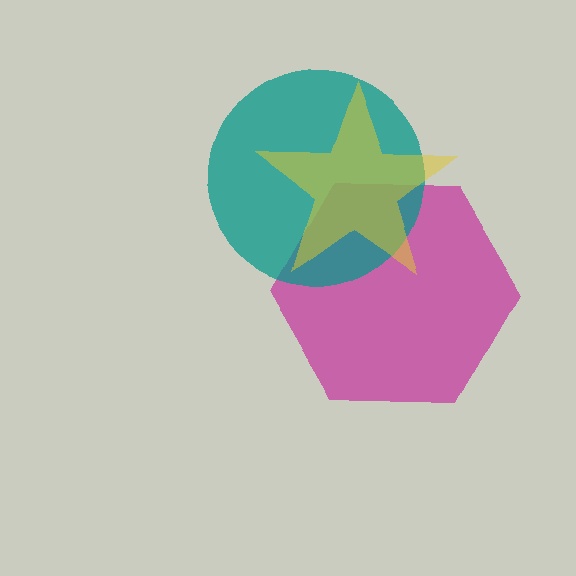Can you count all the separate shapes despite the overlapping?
Yes, there are 3 separate shapes.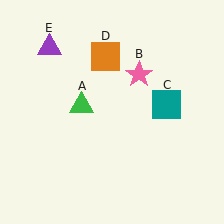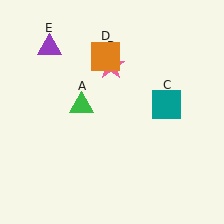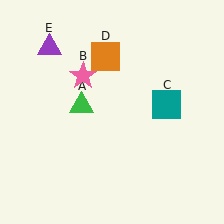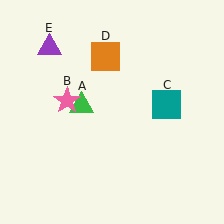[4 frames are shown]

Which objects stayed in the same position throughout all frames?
Green triangle (object A) and teal square (object C) and orange square (object D) and purple triangle (object E) remained stationary.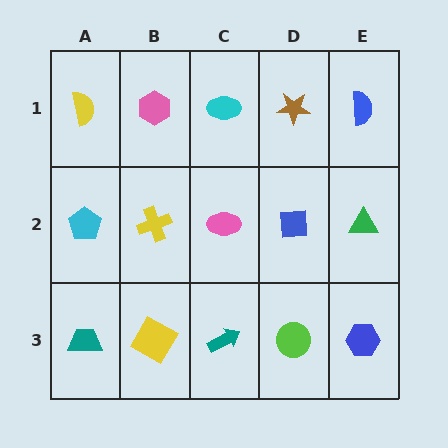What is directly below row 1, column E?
A green triangle.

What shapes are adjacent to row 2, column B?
A pink hexagon (row 1, column B), a yellow square (row 3, column B), a cyan pentagon (row 2, column A), a pink ellipse (row 2, column C).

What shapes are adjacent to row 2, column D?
A brown star (row 1, column D), a lime circle (row 3, column D), a pink ellipse (row 2, column C), a green triangle (row 2, column E).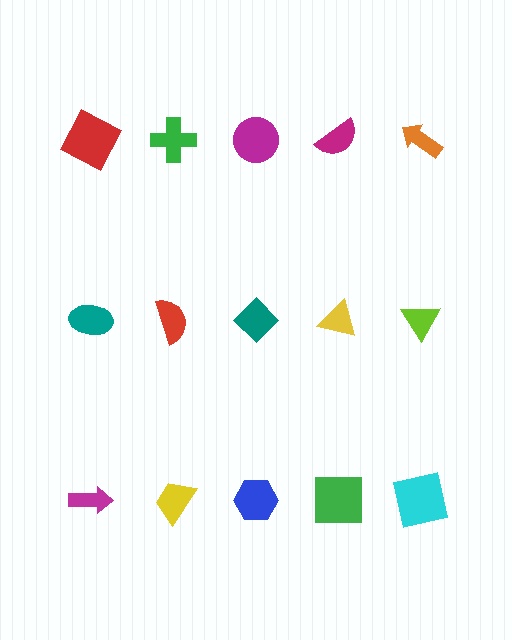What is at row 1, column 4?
A magenta semicircle.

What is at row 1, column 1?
A red square.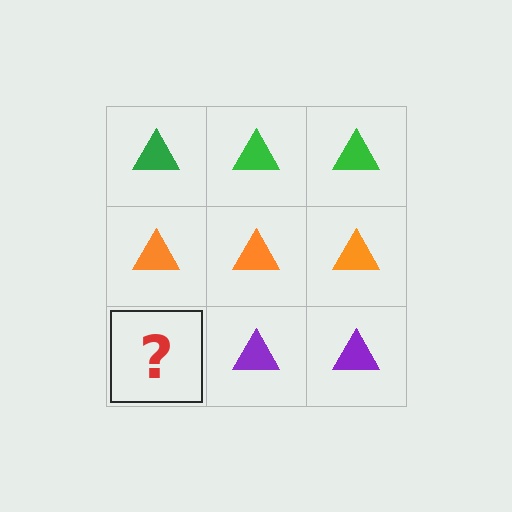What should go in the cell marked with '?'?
The missing cell should contain a purple triangle.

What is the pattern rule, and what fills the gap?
The rule is that each row has a consistent color. The gap should be filled with a purple triangle.